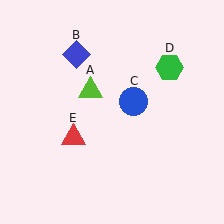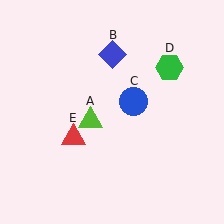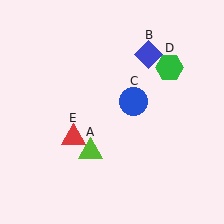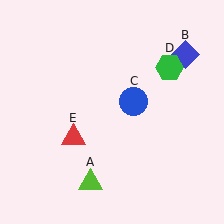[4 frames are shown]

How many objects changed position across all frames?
2 objects changed position: lime triangle (object A), blue diamond (object B).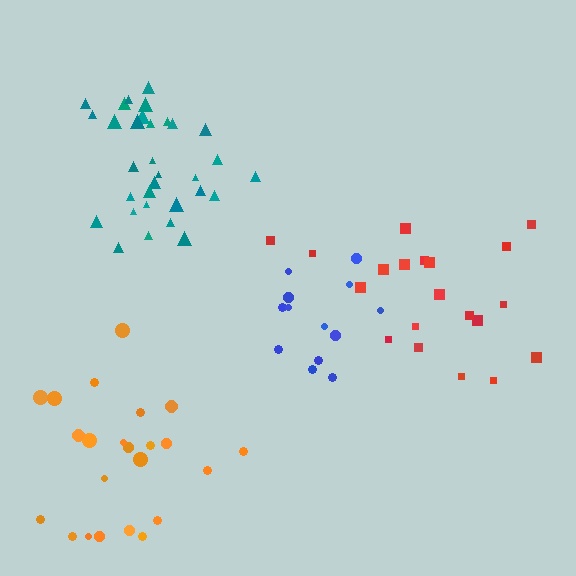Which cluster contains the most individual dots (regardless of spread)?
Teal (32).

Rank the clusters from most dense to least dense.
teal, blue, orange, red.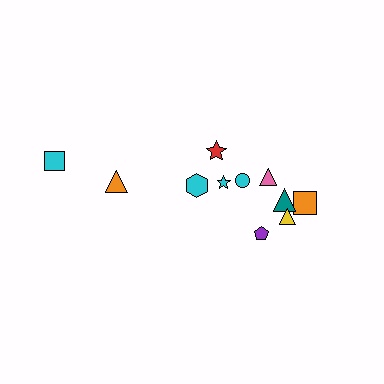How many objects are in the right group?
There are 8 objects.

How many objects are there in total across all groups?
There are 11 objects.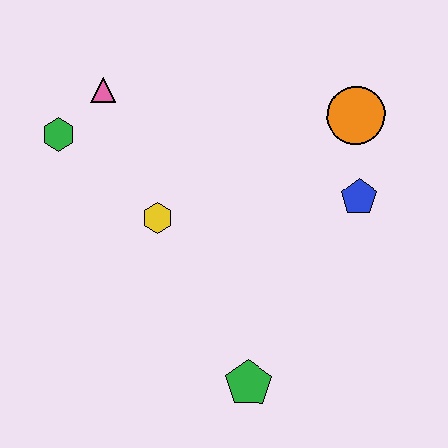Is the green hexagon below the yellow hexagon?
No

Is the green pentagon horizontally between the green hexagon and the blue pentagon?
Yes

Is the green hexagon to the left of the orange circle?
Yes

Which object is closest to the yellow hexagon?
The green hexagon is closest to the yellow hexagon.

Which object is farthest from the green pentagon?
The pink triangle is farthest from the green pentagon.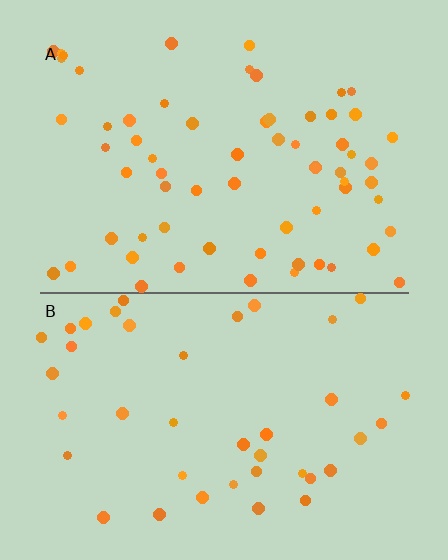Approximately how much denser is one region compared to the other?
Approximately 1.6× — region A over region B.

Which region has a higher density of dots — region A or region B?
A (the top).